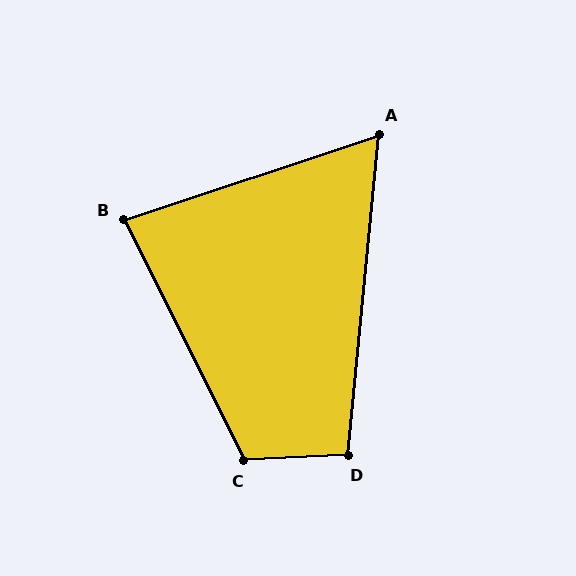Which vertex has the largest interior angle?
C, at approximately 114 degrees.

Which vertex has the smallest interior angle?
A, at approximately 66 degrees.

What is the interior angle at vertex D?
Approximately 98 degrees (obtuse).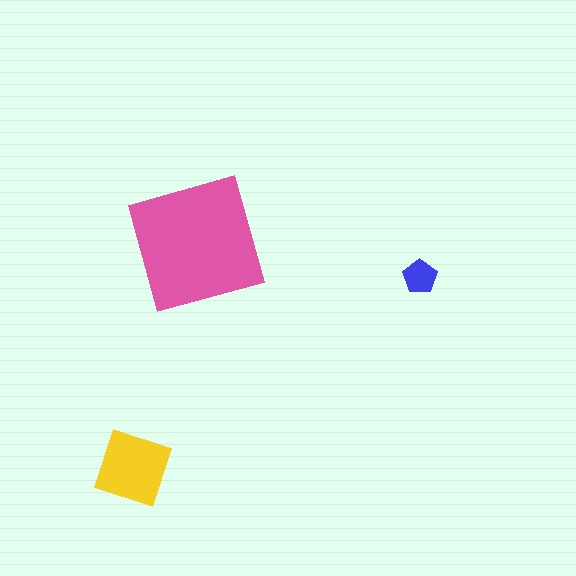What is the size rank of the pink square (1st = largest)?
1st.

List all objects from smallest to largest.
The blue pentagon, the yellow diamond, the pink square.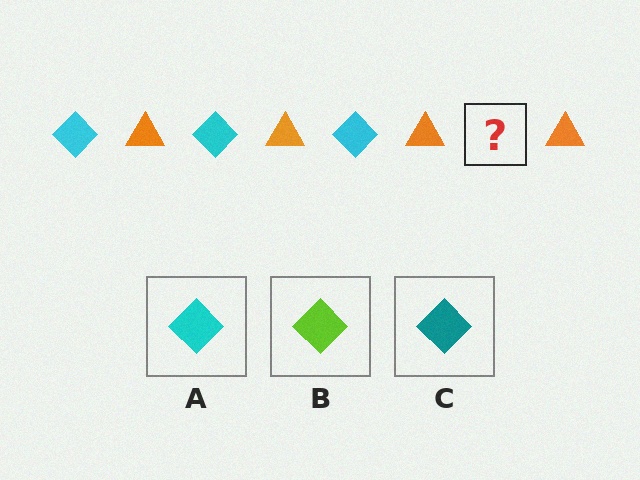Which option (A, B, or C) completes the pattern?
A.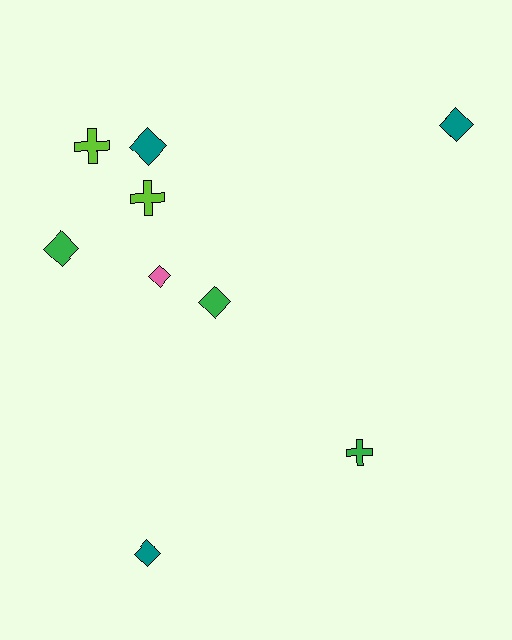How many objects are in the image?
There are 9 objects.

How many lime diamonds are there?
There are no lime diamonds.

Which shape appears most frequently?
Diamond, with 6 objects.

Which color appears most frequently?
Green, with 3 objects.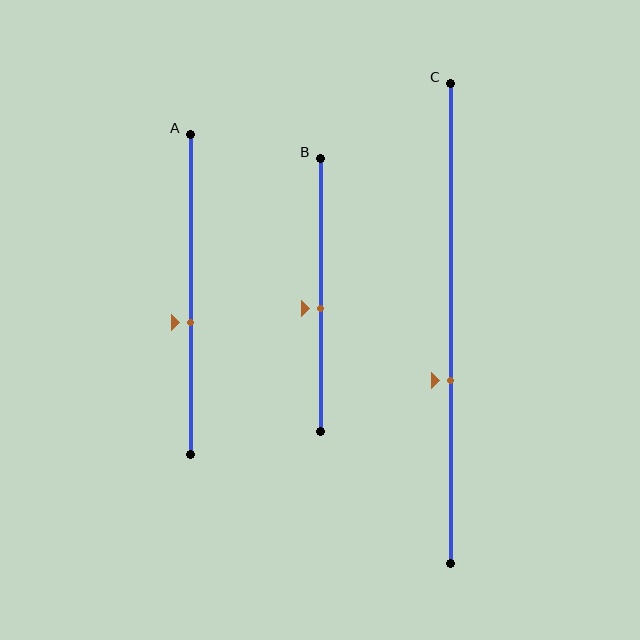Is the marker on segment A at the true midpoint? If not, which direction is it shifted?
No, the marker on segment A is shifted downward by about 9% of the segment length.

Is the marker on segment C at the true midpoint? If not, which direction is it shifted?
No, the marker on segment C is shifted downward by about 12% of the segment length.